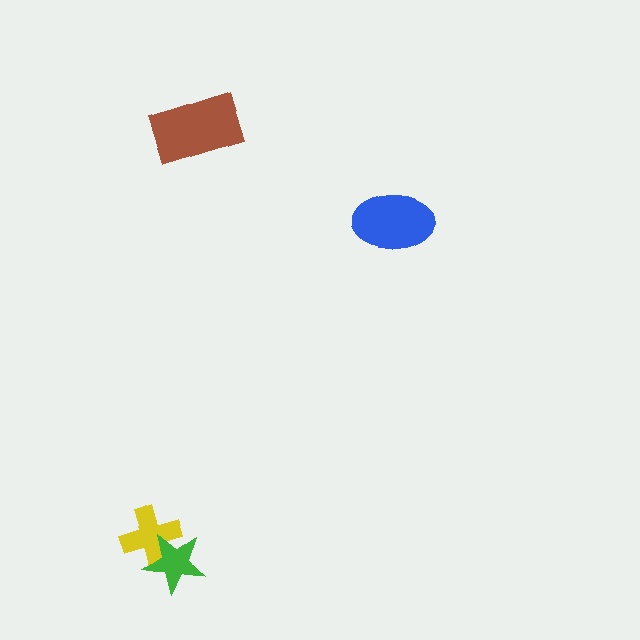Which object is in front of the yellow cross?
The green star is in front of the yellow cross.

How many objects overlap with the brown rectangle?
0 objects overlap with the brown rectangle.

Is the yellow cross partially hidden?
Yes, it is partially covered by another shape.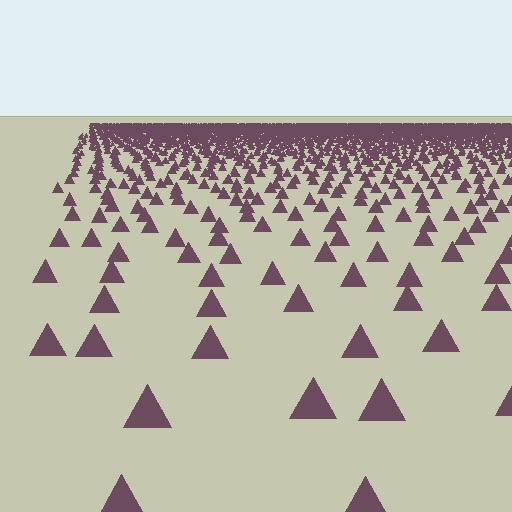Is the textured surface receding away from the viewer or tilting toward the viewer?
The surface is receding away from the viewer. Texture elements get smaller and denser toward the top.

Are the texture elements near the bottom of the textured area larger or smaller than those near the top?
Larger. Near the bottom, elements are closer to the viewer and appear at a bigger on-screen size.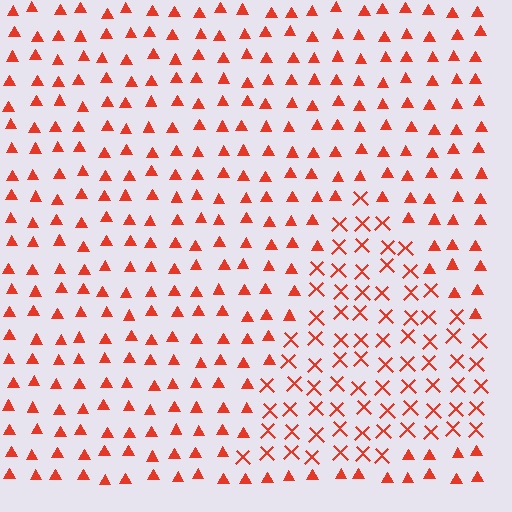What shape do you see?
I see a triangle.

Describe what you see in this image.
The image is filled with small red elements arranged in a uniform grid. A triangle-shaped region contains X marks, while the surrounding area contains triangles. The boundary is defined purely by the change in element shape.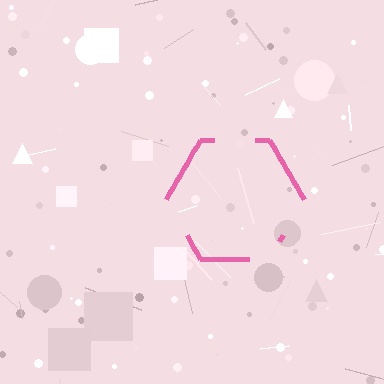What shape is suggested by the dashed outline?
The dashed outline suggests a hexagon.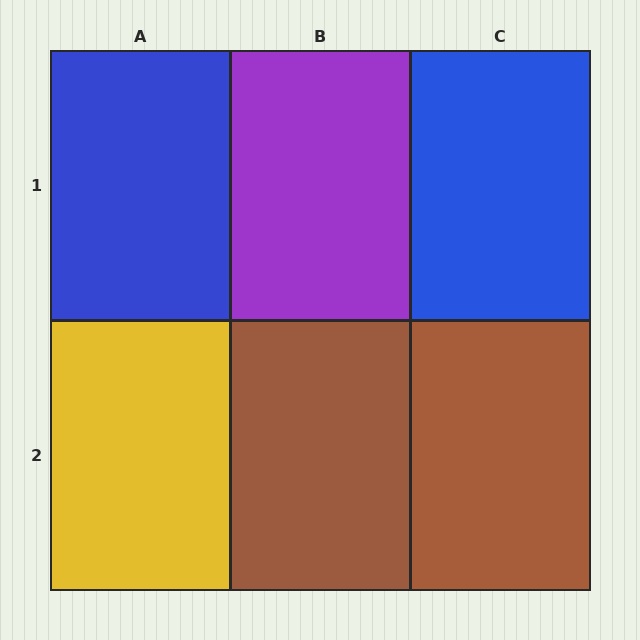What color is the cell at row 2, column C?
Brown.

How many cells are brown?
2 cells are brown.